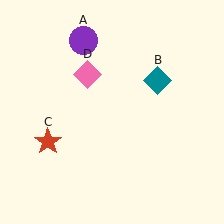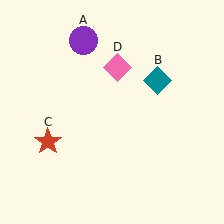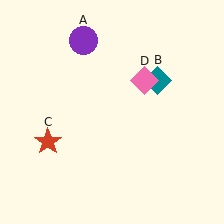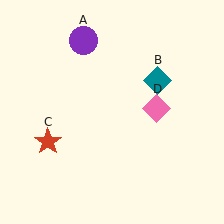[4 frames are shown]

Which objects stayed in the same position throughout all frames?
Purple circle (object A) and teal diamond (object B) and red star (object C) remained stationary.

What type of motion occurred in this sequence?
The pink diamond (object D) rotated clockwise around the center of the scene.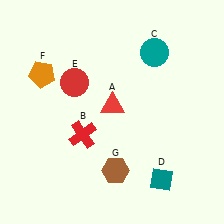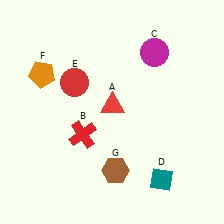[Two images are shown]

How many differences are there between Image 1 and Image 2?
There is 1 difference between the two images.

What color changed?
The circle (C) changed from teal in Image 1 to magenta in Image 2.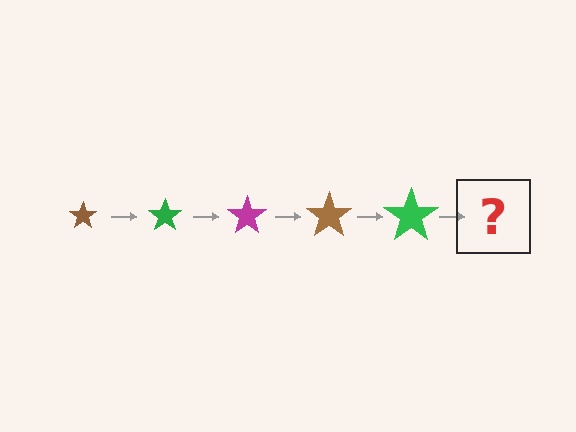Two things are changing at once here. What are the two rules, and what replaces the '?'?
The two rules are that the star grows larger each step and the color cycles through brown, green, and magenta. The '?' should be a magenta star, larger than the previous one.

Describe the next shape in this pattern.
It should be a magenta star, larger than the previous one.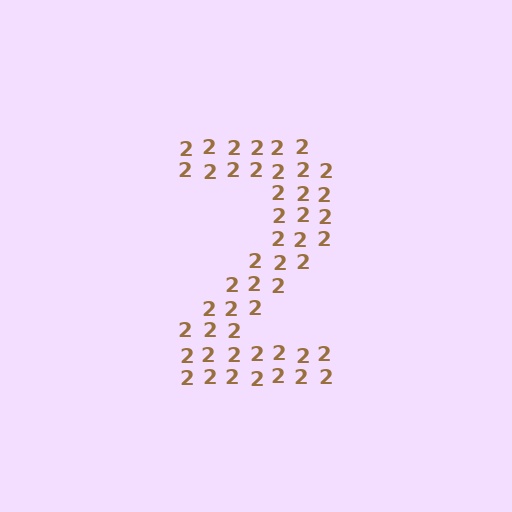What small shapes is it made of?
It is made of small digit 2's.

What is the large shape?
The large shape is the digit 2.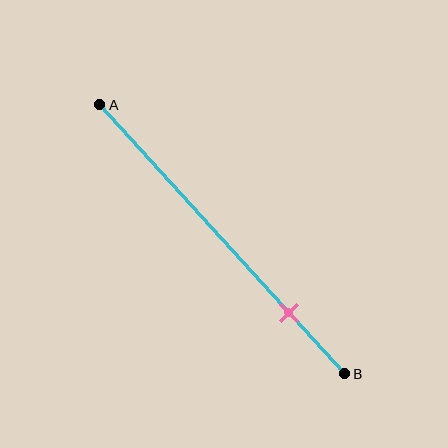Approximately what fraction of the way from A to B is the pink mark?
The pink mark is approximately 75% of the way from A to B.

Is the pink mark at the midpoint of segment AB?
No, the mark is at about 75% from A, not at the 50% midpoint.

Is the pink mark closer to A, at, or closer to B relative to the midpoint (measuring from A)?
The pink mark is closer to point B than the midpoint of segment AB.